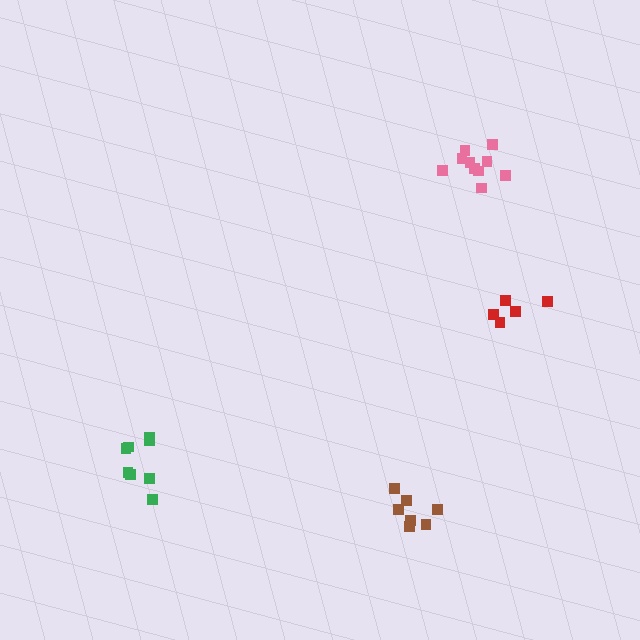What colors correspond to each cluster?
The clusters are colored: brown, red, pink, green.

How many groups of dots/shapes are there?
There are 4 groups.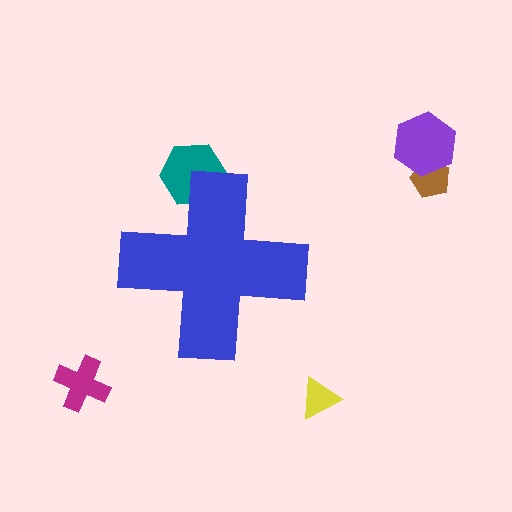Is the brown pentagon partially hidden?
No, the brown pentagon is fully visible.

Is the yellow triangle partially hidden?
No, the yellow triangle is fully visible.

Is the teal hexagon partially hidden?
Yes, the teal hexagon is partially hidden behind the blue cross.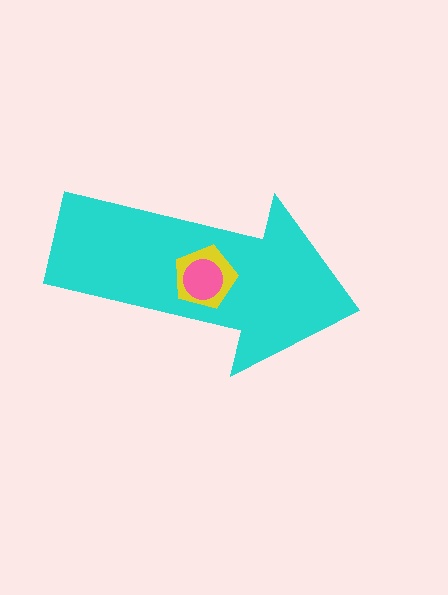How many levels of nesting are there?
3.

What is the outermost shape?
The cyan arrow.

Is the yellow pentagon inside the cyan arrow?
Yes.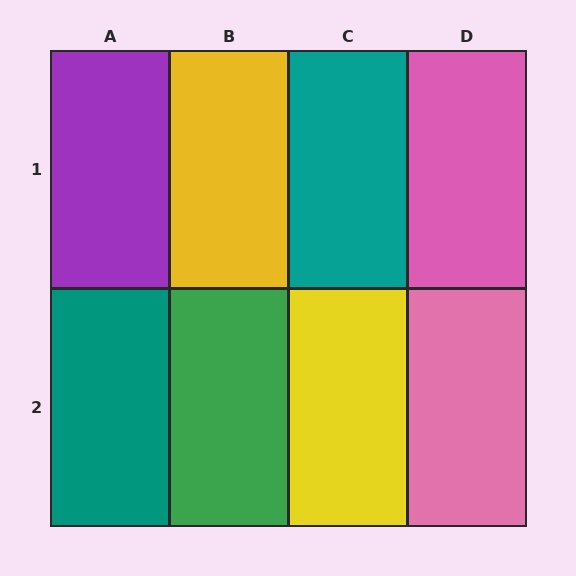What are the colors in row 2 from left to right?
Teal, green, yellow, pink.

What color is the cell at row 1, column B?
Yellow.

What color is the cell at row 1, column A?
Purple.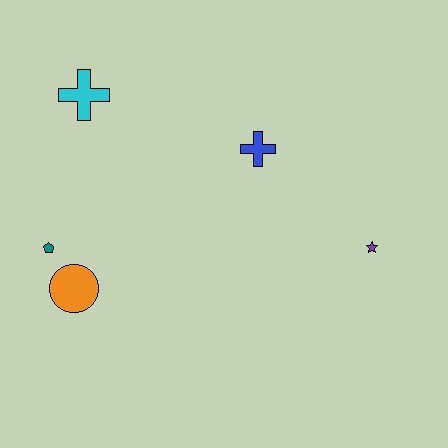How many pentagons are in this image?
There is 1 pentagon.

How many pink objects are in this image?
There are no pink objects.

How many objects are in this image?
There are 5 objects.